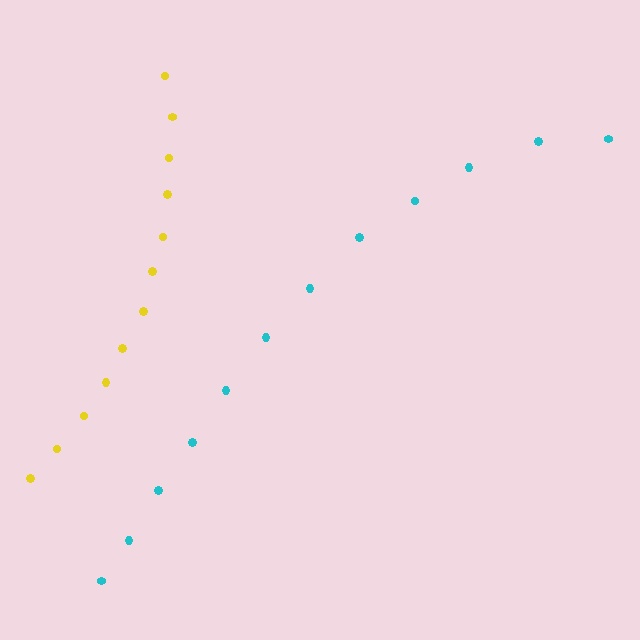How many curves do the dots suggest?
There are 2 distinct paths.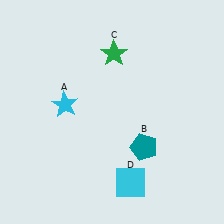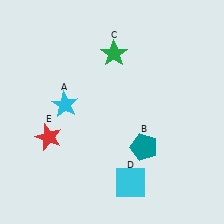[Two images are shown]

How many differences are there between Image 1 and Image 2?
There is 1 difference between the two images.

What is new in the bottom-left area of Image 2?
A red star (E) was added in the bottom-left area of Image 2.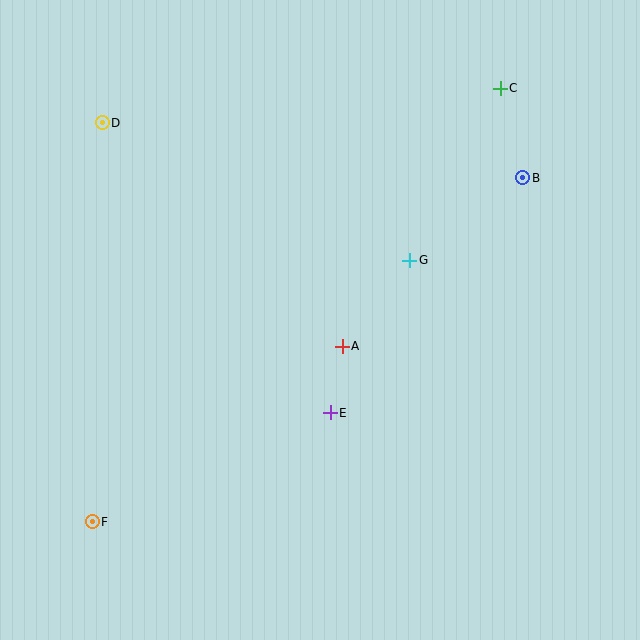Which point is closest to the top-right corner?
Point C is closest to the top-right corner.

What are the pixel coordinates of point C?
Point C is at (500, 88).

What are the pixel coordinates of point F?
Point F is at (92, 522).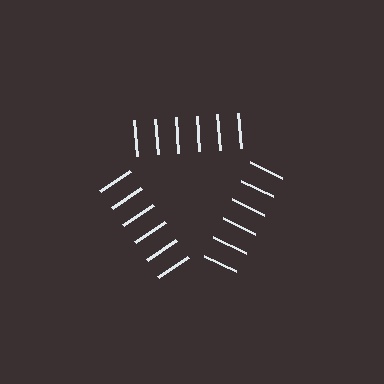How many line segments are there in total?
18 — 6 along each of the 3 edges.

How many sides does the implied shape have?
3 sides — the line-ends trace a triangle.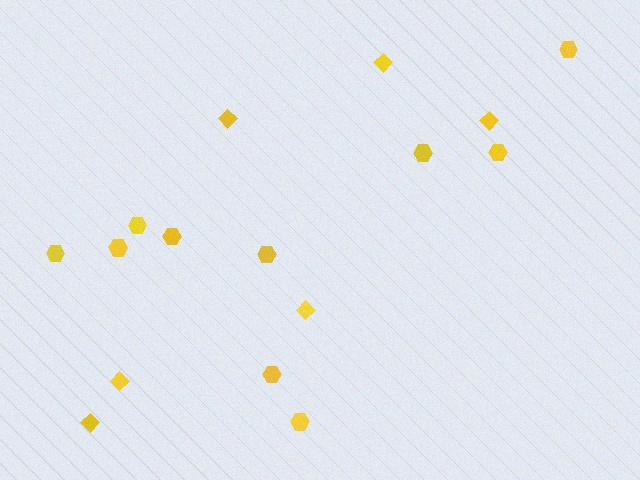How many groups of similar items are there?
There are 2 groups: one group of hexagons (10) and one group of diamonds (6).